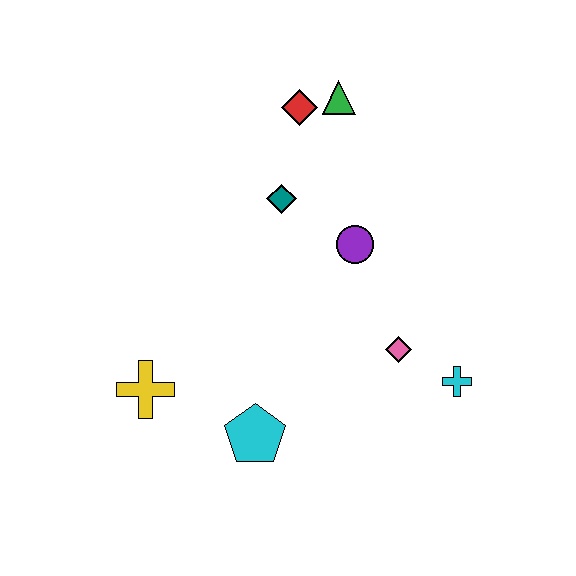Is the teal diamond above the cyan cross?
Yes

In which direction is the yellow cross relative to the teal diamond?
The yellow cross is below the teal diamond.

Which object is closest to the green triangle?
The red diamond is closest to the green triangle.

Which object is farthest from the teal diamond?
The cyan cross is farthest from the teal diamond.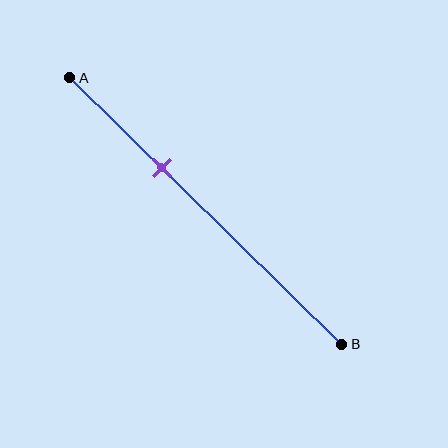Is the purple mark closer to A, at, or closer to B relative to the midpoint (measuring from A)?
The purple mark is closer to point A than the midpoint of segment AB.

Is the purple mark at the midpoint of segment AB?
No, the mark is at about 35% from A, not at the 50% midpoint.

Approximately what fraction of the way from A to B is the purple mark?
The purple mark is approximately 35% of the way from A to B.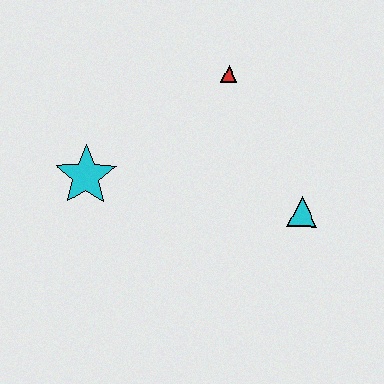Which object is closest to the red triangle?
The cyan triangle is closest to the red triangle.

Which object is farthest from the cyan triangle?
The cyan star is farthest from the cyan triangle.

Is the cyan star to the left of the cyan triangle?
Yes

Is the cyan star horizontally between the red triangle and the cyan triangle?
No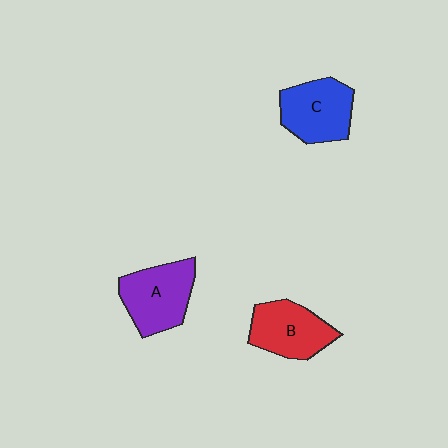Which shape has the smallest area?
Shape B (red).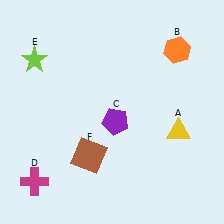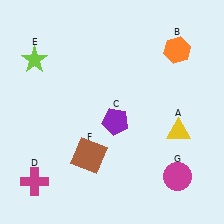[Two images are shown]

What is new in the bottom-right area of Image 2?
A magenta circle (G) was added in the bottom-right area of Image 2.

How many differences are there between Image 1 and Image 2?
There is 1 difference between the two images.